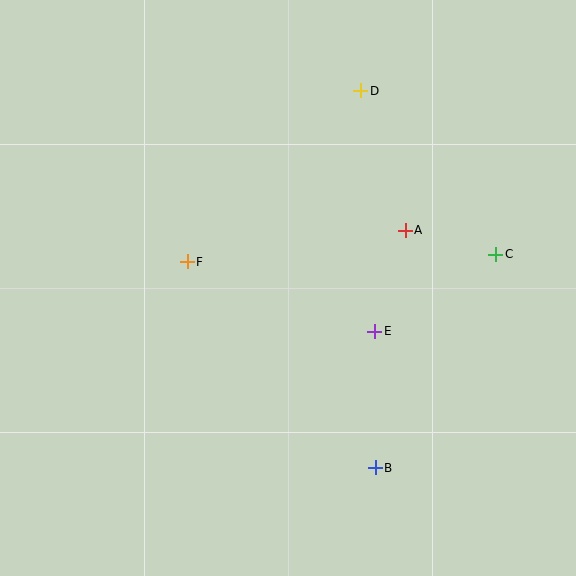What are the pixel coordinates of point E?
Point E is at (375, 331).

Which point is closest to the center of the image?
Point E at (375, 331) is closest to the center.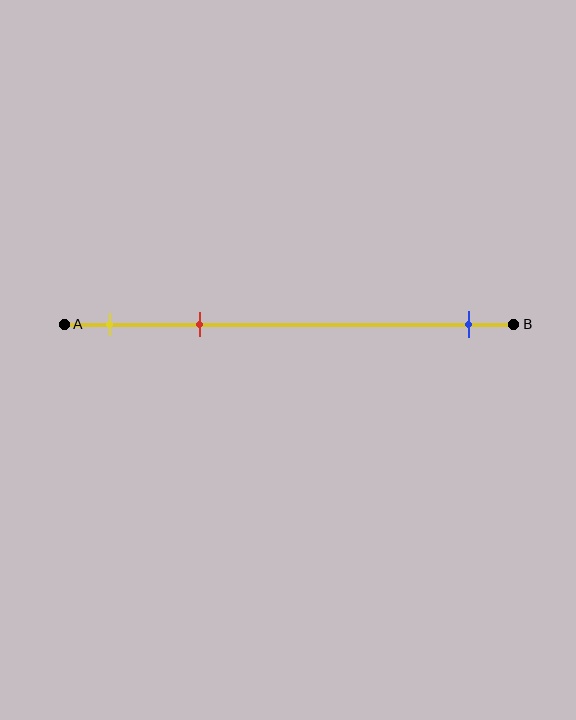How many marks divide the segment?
There are 3 marks dividing the segment.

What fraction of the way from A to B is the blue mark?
The blue mark is approximately 90% (0.9) of the way from A to B.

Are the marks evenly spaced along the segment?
No, the marks are not evenly spaced.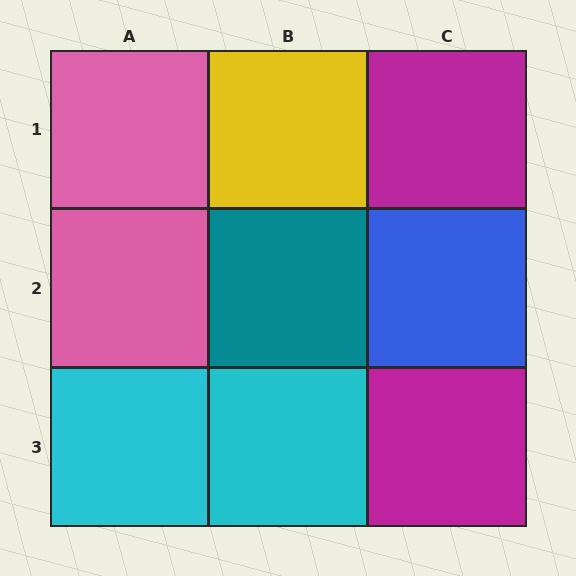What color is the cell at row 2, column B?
Teal.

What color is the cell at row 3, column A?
Cyan.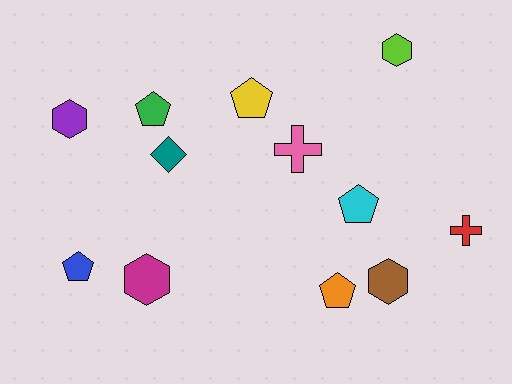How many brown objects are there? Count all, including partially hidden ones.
There is 1 brown object.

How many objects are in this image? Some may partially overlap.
There are 12 objects.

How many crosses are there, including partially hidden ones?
There are 2 crosses.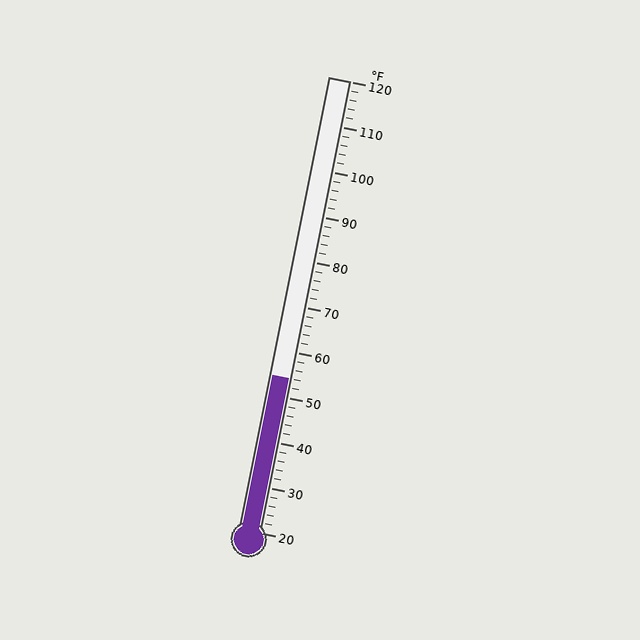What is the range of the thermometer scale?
The thermometer scale ranges from 20°F to 120°F.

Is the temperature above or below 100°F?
The temperature is below 100°F.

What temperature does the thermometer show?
The thermometer shows approximately 54°F.